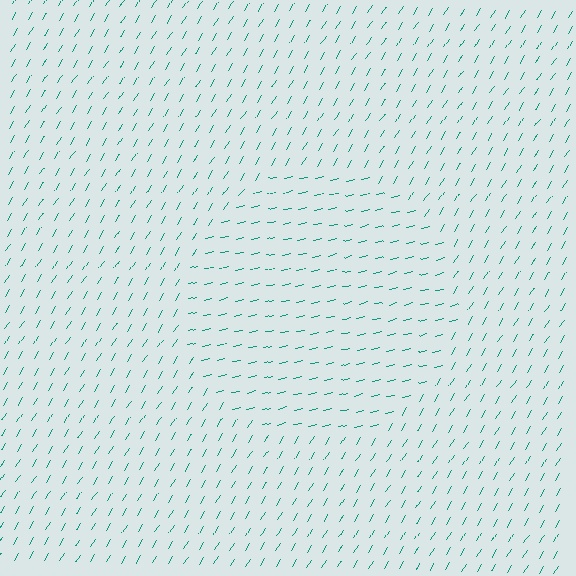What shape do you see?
I see a circle.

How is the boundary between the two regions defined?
The boundary is defined purely by a change in line orientation (approximately 45 degrees difference). All lines are the same color and thickness.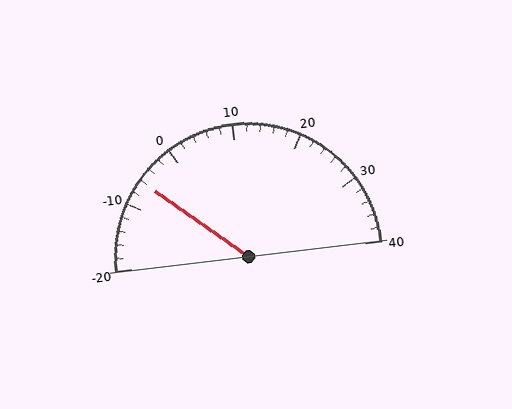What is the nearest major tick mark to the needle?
The nearest major tick mark is -10.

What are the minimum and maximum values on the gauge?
The gauge ranges from -20 to 40.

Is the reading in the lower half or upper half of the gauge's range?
The reading is in the lower half of the range (-20 to 40).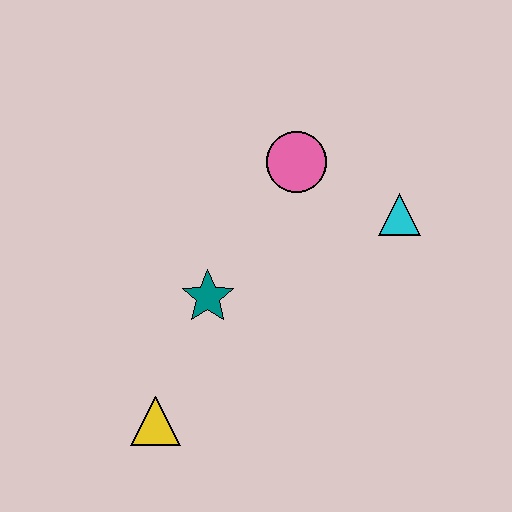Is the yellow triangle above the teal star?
No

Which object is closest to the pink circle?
The cyan triangle is closest to the pink circle.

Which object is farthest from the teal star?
The cyan triangle is farthest from the teal star.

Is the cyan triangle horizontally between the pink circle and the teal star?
No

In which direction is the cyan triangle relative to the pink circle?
The cyan triangle is to the right of the pink circle.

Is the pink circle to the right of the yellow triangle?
Yes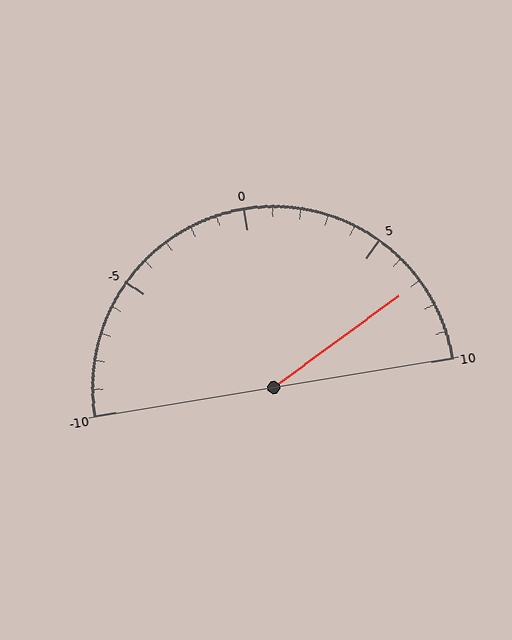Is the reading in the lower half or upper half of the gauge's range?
The reading is in the upper half of the range (-10 to 10).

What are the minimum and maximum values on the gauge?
The gauge ranges from -10 to 10.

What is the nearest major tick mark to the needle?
The nearest major tick mark is 5.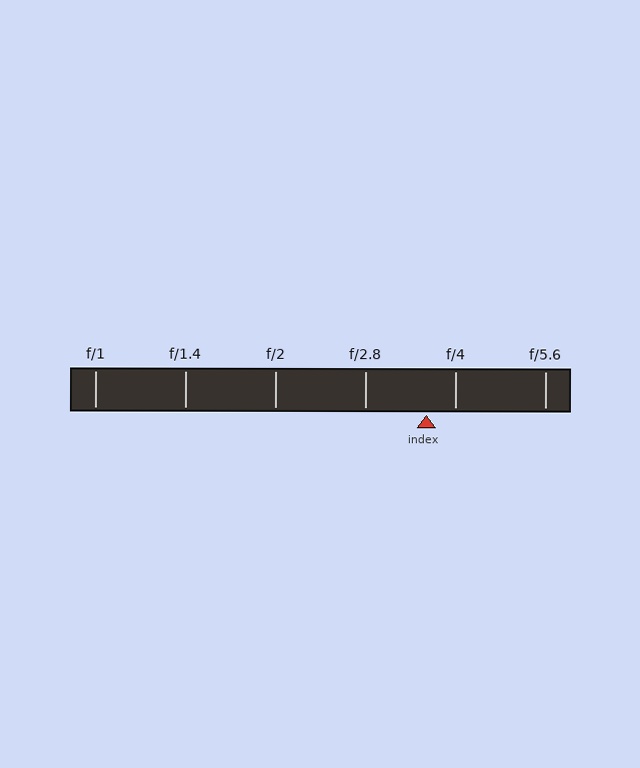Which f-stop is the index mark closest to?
The index mark is closest to f/4.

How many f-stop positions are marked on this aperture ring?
There are 6 f-stop positions marked.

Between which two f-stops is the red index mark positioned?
The index mark is between f/2.8 and f/4.